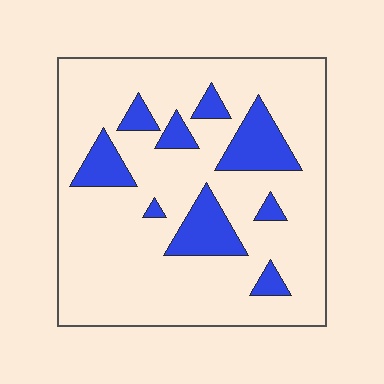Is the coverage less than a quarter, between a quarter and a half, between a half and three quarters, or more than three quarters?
Less than a quarter.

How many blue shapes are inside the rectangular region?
9.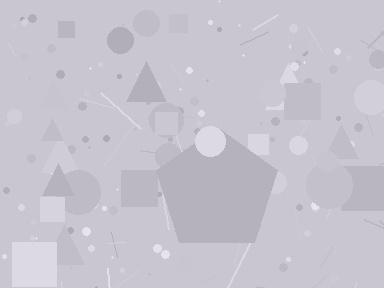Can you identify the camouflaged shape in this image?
The camouflaged shape is a pentagon.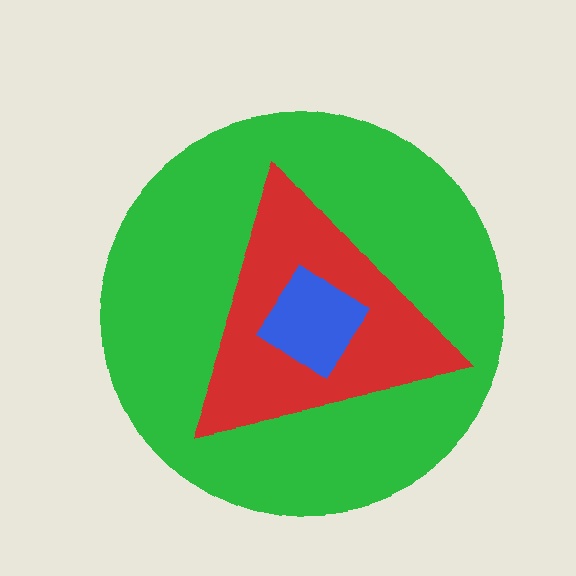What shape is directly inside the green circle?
The red triangle.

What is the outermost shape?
The green circle.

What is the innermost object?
The blue diamond.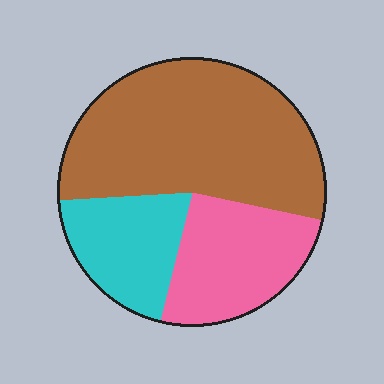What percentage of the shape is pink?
Pink takes up between a sixth and a third of the shape.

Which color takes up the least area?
Cyan, at roughly 20%.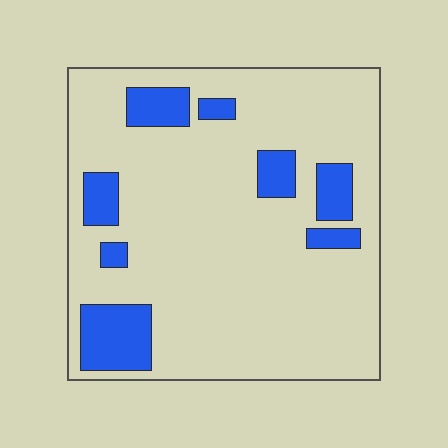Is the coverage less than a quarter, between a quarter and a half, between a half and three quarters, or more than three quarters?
Less than a quarter.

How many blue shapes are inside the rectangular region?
8.